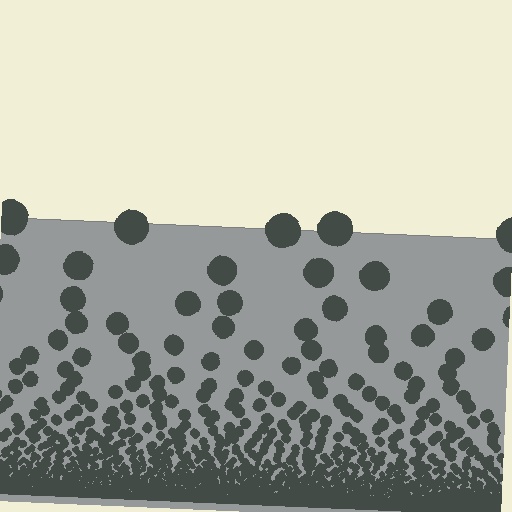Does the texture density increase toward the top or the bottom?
Density increases toward the bottom.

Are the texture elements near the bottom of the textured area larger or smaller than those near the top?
Smaller. The gradient is inverted — elements near the bottom are smaller and denser.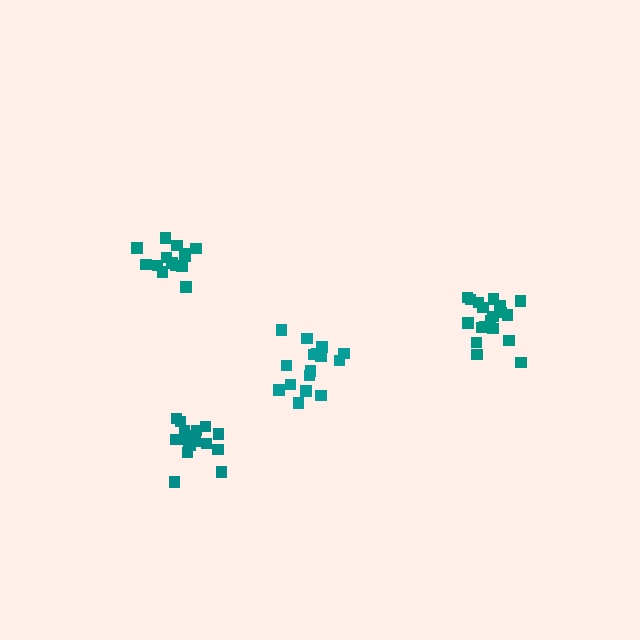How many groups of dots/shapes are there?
There are 4 groups.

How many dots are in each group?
Group 1: 18 dots, Group 2: 16 dots, Group 3: 20 dots, Group 4: 14 dots (68 total).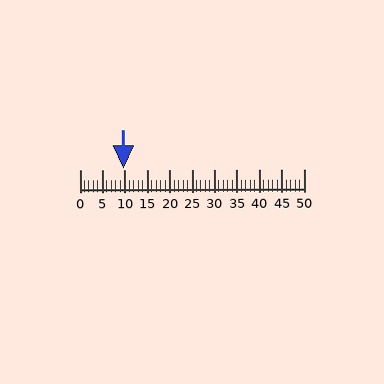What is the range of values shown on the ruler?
The ruler shows values from 0 to 50.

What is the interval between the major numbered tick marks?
The major tick marks are spaced 5 units apart.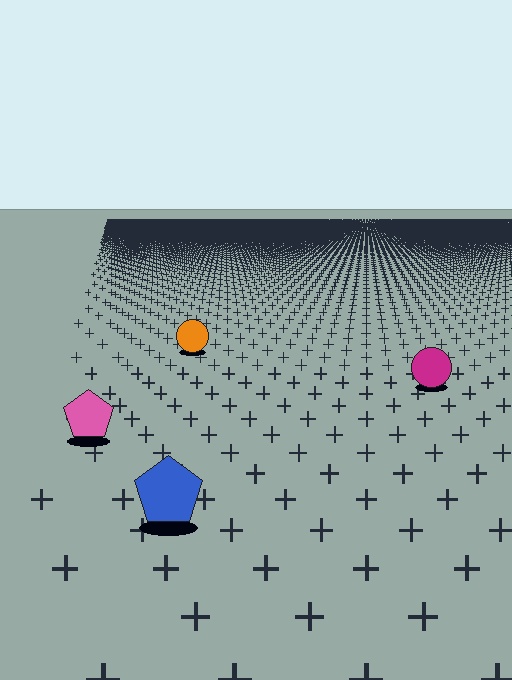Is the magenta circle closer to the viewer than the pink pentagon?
No. The pink pentagon is closer — you can tell from the texture gradient: the ground texture is coarser near it.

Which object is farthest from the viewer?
The orange circle is farthest from the viewer. It appears smaller and the ground texture around it is denser.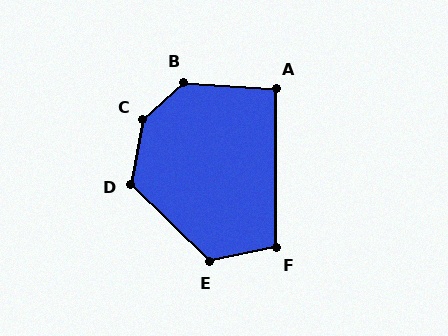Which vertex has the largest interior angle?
C, at approximately 143 degrees.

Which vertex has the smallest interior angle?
A, at approximately 94 degrees.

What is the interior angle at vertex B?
Approximately 134 degrees (obtuse).